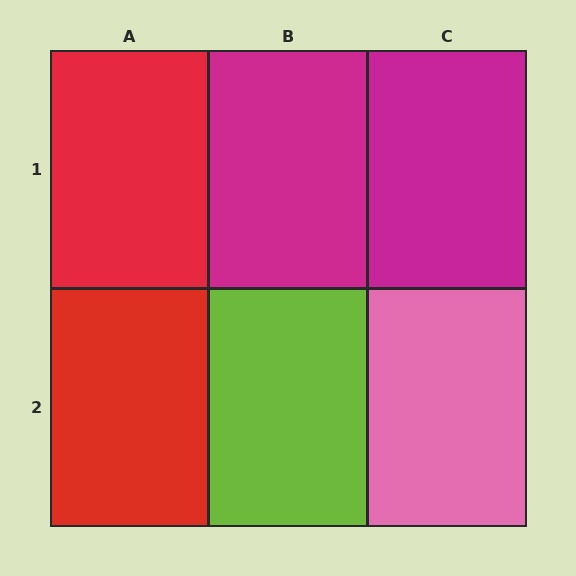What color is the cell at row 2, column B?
Lime.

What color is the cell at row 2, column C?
Pink.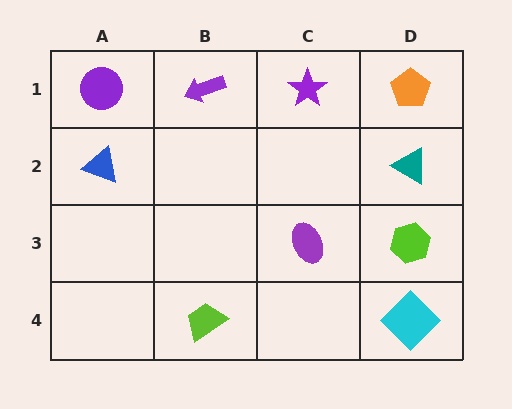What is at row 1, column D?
An orange pentagon.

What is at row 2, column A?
A blue triangle.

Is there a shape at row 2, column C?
No, that cell is empty.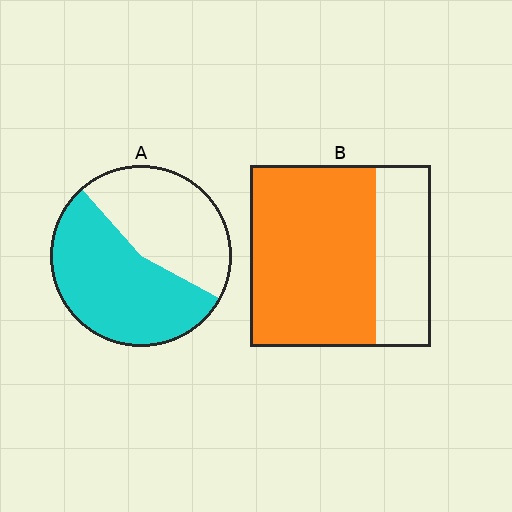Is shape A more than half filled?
Yes.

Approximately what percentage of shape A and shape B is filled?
A is approximately 55% and B is approximately 70%.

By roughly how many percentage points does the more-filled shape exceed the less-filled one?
By roughly 15 percentage points (B over A).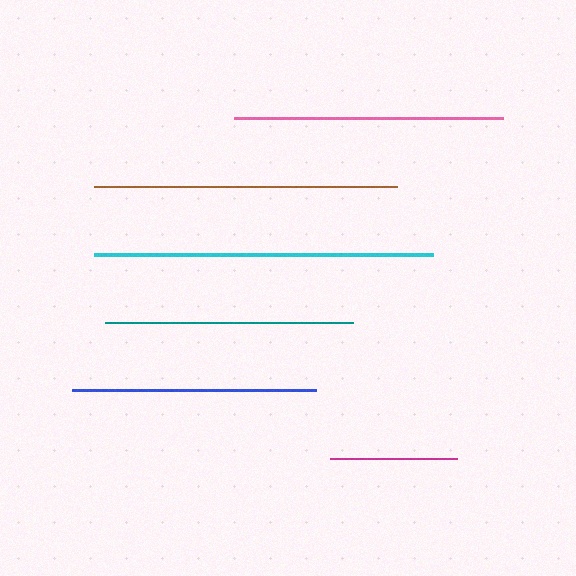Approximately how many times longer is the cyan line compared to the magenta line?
The cyan line is approximately 2.7 times the length of the magenta line.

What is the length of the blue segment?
The blue segment is approximately 244 pixels long.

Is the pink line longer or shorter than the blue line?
The pink line is longer than the blue line.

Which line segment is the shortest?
The magenta line is the shortest at approximately 126 pixels.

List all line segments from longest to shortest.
From longest to shortest: cyan, brown, pink, teal, blue, magenta.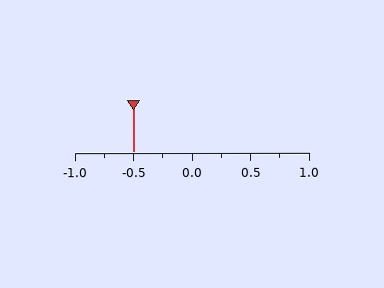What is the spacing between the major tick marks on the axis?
The major ticks are spaced 0.5 apart.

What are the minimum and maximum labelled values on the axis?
The axis runs from -1.0 to 1.0.